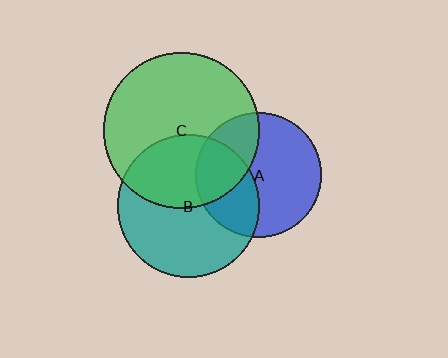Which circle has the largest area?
Circle C (green).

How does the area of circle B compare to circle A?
Approximately 1.3 times.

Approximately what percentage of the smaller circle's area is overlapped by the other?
Approximately 40%.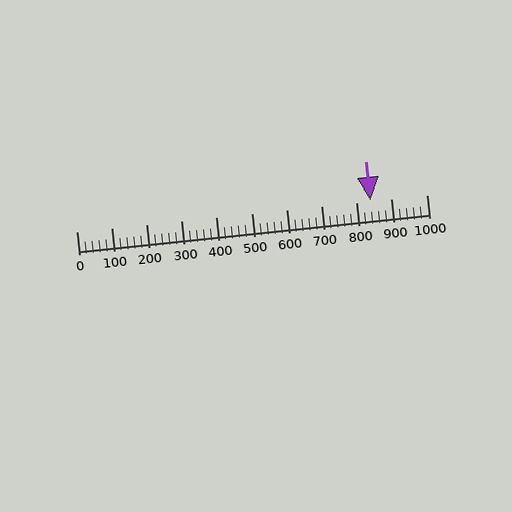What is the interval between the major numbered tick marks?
The major tick marks are spaced 100 units apart.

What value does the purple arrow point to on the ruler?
The purple arrow points to approximately 840.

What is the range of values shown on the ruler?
The ruler shows values from 0 to 1000.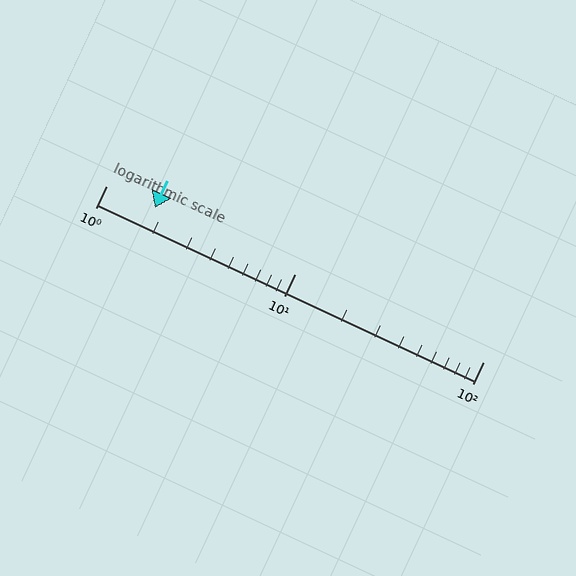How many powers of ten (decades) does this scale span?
The scale spans 2 decades, from 1 to 100.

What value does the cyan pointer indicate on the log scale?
The pointer indicates approximately 1.8.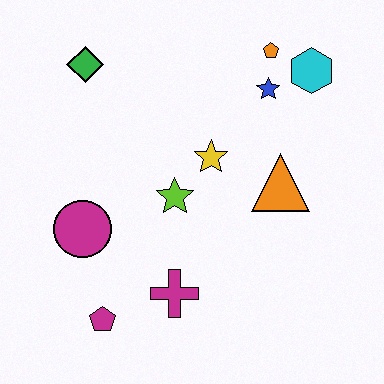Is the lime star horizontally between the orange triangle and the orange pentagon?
No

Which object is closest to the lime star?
The yellow star is closest to the lime star.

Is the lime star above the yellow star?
No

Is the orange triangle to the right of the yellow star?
Yes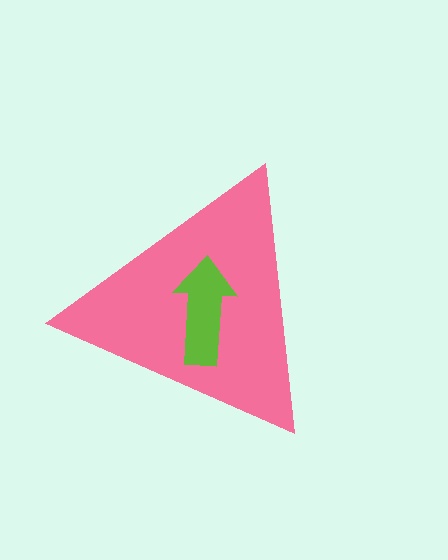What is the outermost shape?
The pink triangle.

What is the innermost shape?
The lime arrow.